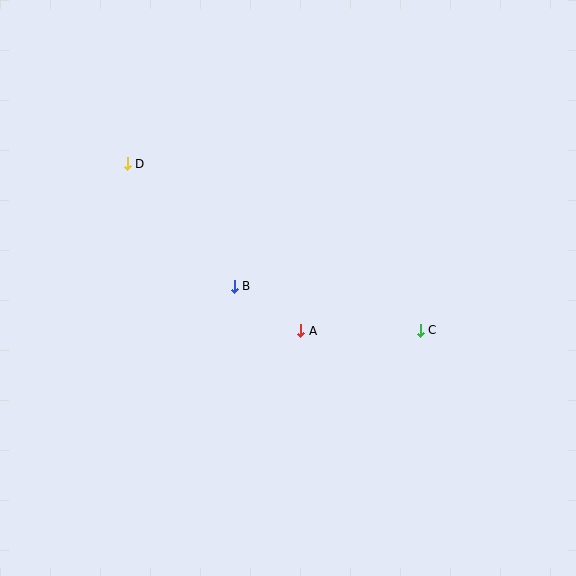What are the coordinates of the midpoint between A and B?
The midpoint between A and B is at (268, 308).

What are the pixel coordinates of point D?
Point D is at (127, 164).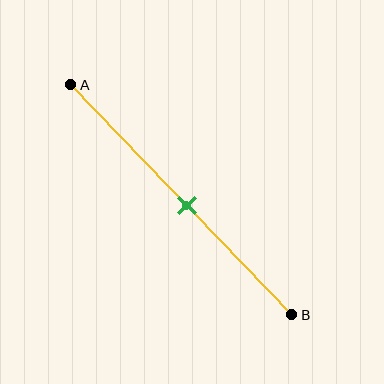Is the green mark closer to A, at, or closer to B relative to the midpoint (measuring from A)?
The green mark is approximately at the midpoint of segment AB.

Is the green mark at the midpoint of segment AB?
Yes, the mark is approximately at the midpoint.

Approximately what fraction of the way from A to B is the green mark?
The green mark is approximately 50% of the way from A to B.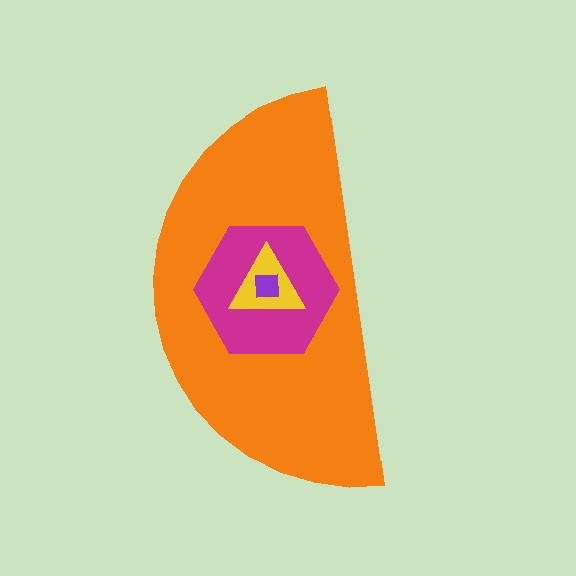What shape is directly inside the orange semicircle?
The magenta hexagon.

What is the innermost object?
The purple square.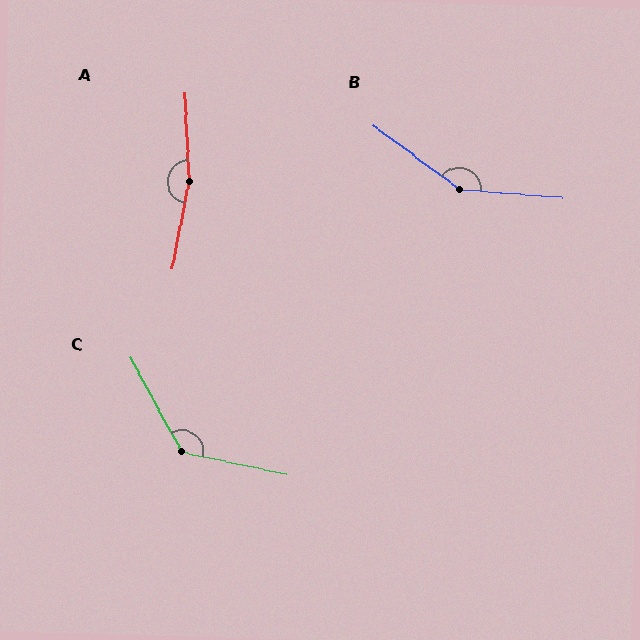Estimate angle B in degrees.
Approximately 148 degrees.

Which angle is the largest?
A, at approximately 167 degrees.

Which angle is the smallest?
C, at approximately 131 degrees.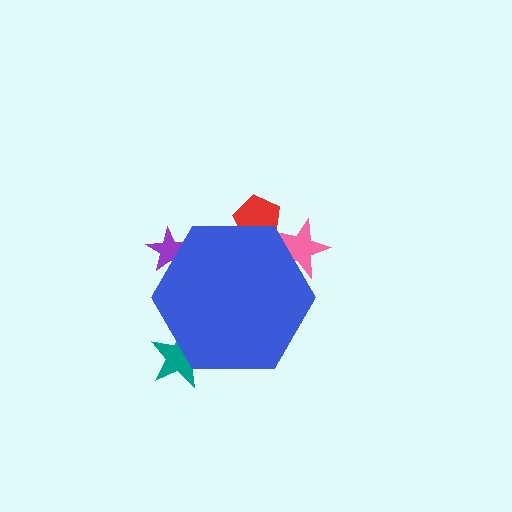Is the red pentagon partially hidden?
Yes, the red pentagon is partially hidden behind the blue hexagon.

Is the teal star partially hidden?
Yes, the teal star is partially hidden behind the blue hexagon.